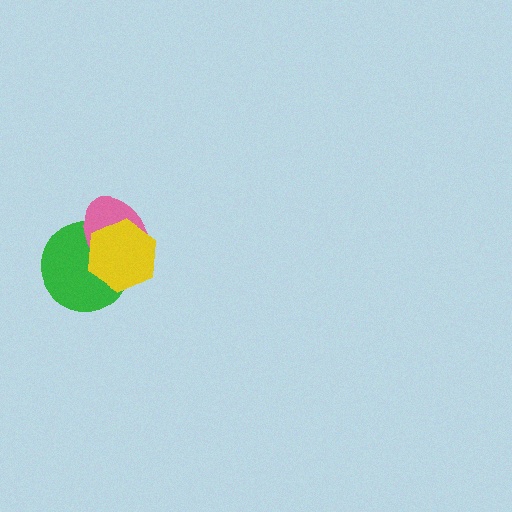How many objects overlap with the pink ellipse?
2 objects overlap with the pink ellipse.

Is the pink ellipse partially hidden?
Yes, it is partially covered by another shape.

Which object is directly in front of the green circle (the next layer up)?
The pink ellipse is directly in front of the green circle.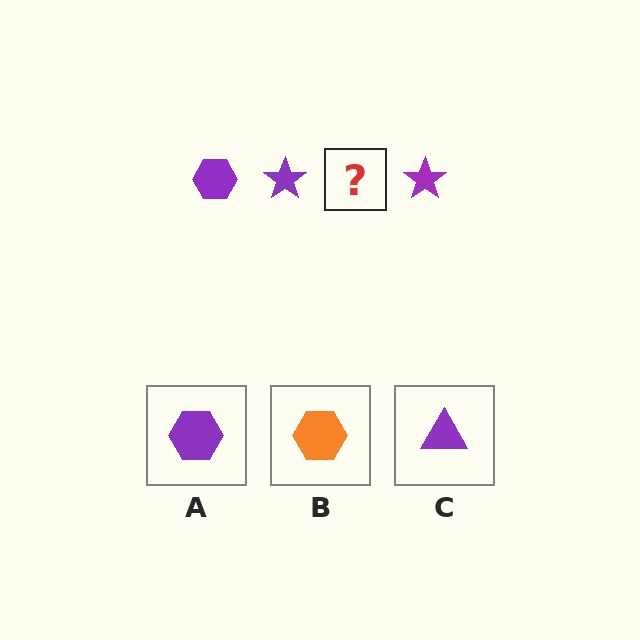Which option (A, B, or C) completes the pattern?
A.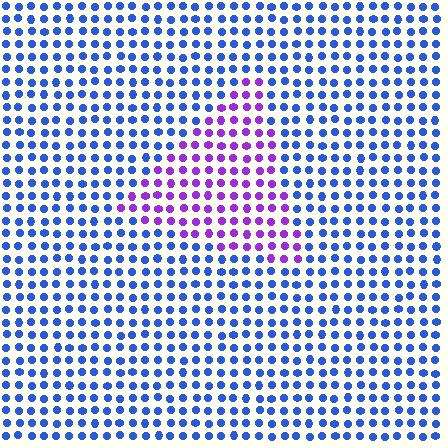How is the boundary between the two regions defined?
The boundary is defined purely by a slight shift in hue (about 55 degrees). Spacing, size, and orientation are identical on both sides.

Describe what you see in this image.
The image is filled with small blue elements in a uniform arrangement. A triangle-shaped region is visible where the elements are tinted to a slightly different hue, forming a subtle color boundary.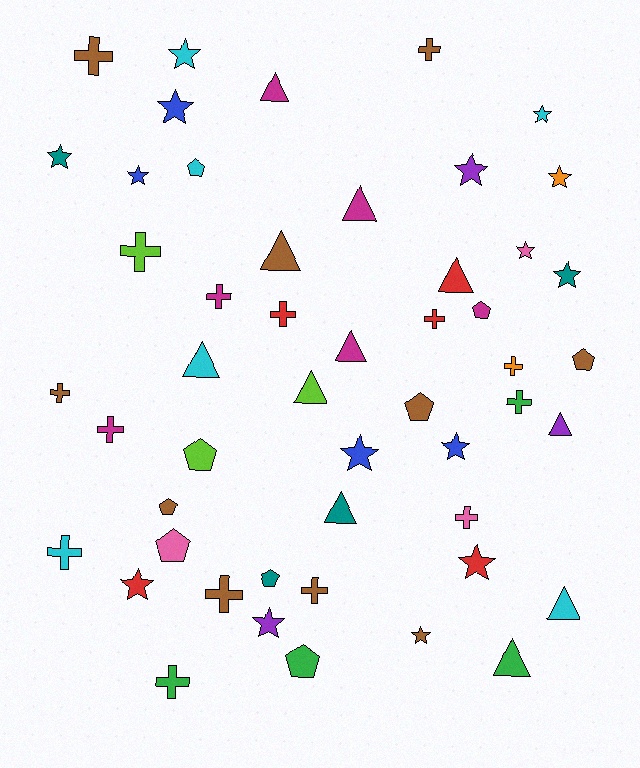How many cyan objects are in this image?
There are 6 cyan objects.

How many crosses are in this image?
There are 15 crosses.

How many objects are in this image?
There are 50 objects.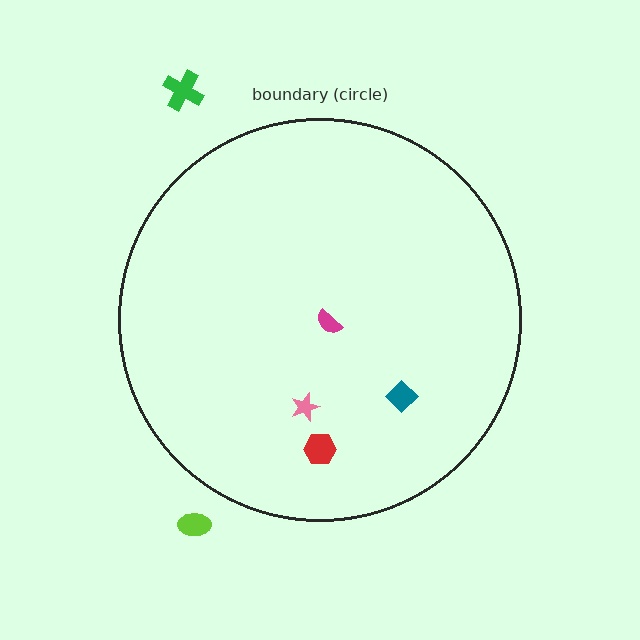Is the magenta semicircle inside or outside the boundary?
Inside.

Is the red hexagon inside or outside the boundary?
Inside.